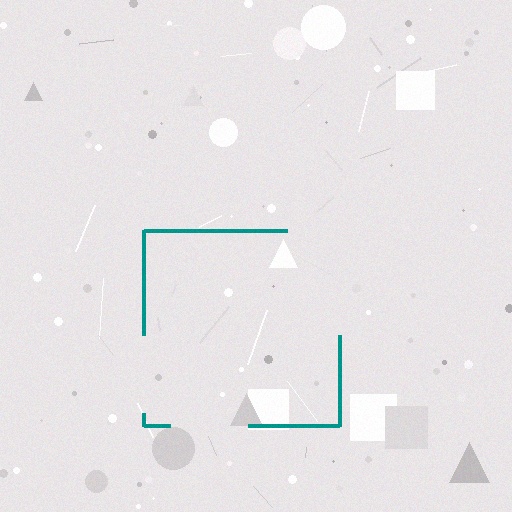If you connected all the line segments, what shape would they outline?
They would outline a square.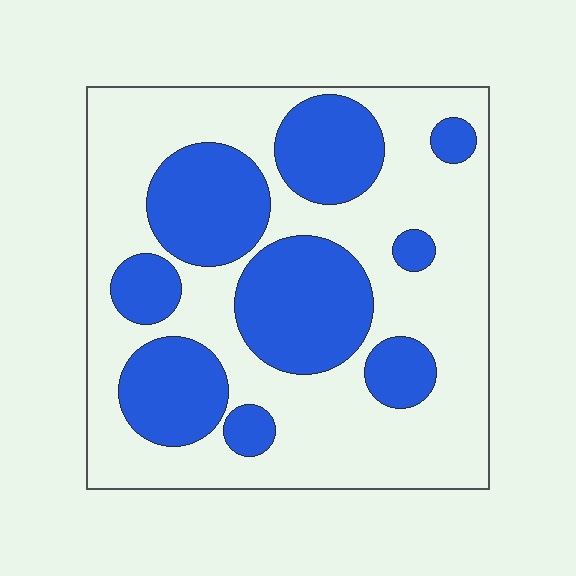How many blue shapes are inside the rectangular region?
9.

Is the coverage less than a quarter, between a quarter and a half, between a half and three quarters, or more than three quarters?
Between a quarter and a half.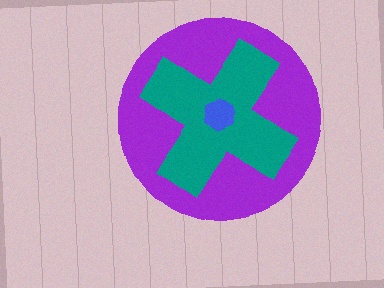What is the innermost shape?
The blue hexagon.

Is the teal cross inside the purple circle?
Yes.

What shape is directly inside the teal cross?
The blue hexagon.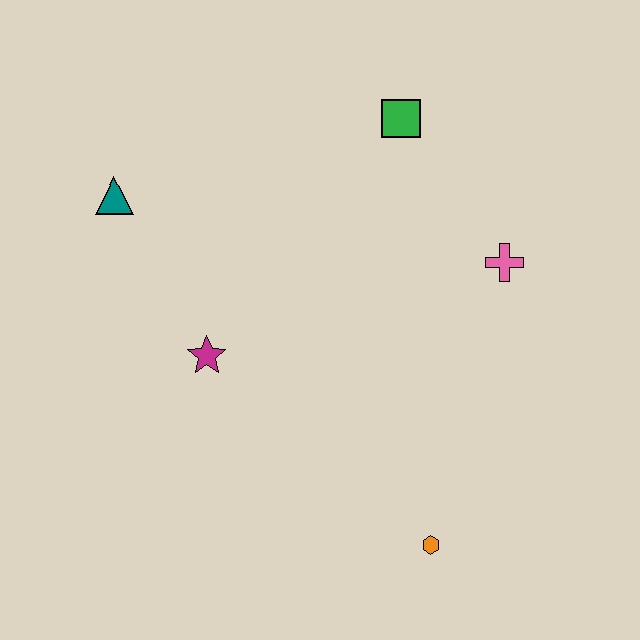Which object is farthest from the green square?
The orange hexagon is farthest from the green square.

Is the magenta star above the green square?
No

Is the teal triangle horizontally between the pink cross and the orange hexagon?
No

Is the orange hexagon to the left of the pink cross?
Yes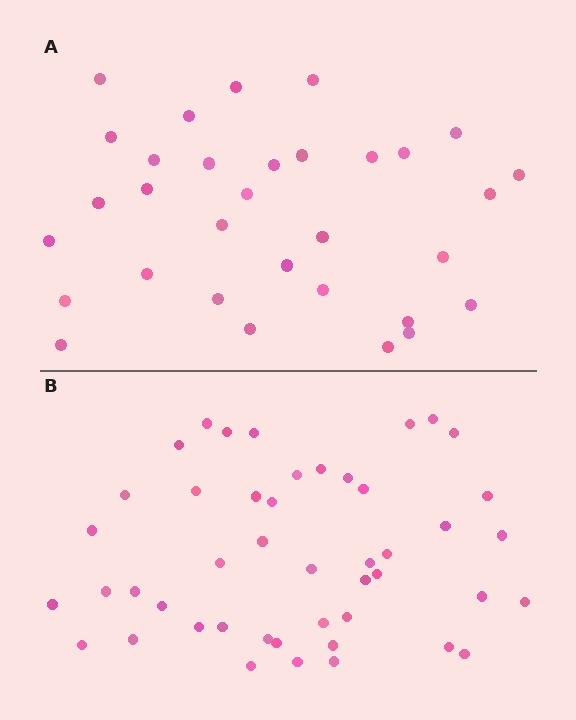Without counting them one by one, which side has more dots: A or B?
Region B (the bottom region) has more dots.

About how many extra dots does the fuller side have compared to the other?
Region B has approximately 15 more dots than region A.